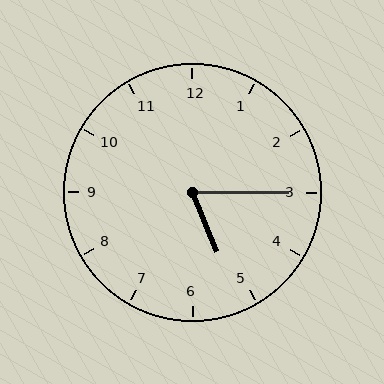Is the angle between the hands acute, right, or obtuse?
It is acute.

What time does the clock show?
5:15.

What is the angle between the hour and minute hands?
Approximately 68 degrees.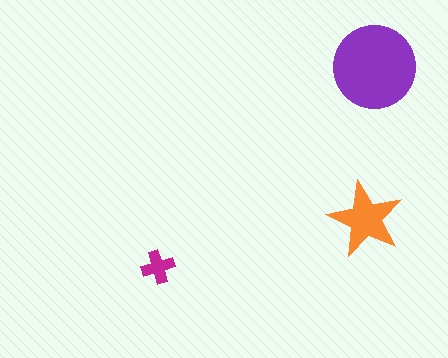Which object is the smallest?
The magenta cross.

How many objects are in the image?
There are 3 objects in the image.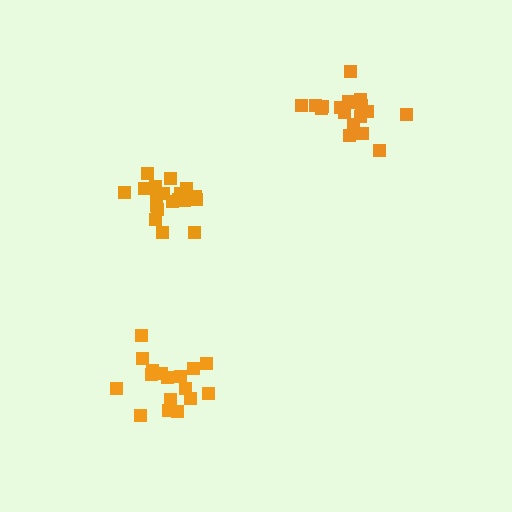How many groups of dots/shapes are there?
There are 3 groups.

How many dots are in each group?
Group 1: 17 dots, Group 2: 20 dots, Group 3: 18 dots (55 total).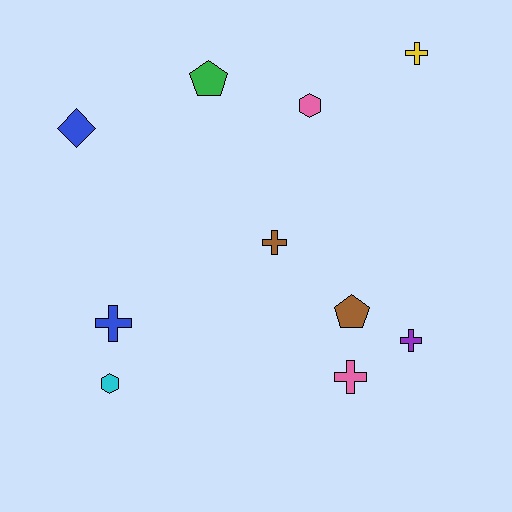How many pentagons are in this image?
There are 2 pentagons.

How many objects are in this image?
There are 10 objects.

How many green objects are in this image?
There is 1 green object.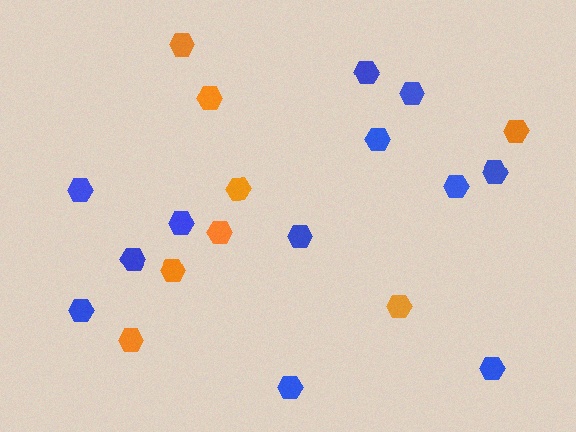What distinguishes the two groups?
There are 2 groups: one group of blue hexagons (12) and one group of orange hexagons (8).